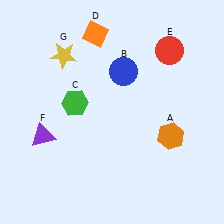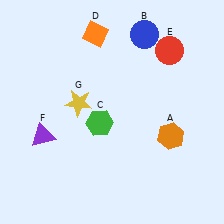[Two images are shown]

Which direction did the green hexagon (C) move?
The green hexagon (C) moved right.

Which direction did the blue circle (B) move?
The blue circle (B) moved up.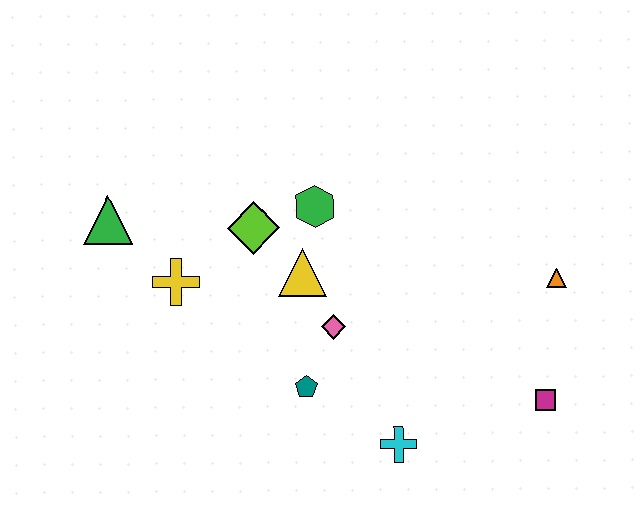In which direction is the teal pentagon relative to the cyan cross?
The teal pentagon is to the left of the cyan cross.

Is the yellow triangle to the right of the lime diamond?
Yes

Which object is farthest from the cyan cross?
The green triangle is farthest from the cyan cross.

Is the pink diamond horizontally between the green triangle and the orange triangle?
Yes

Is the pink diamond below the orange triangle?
Yes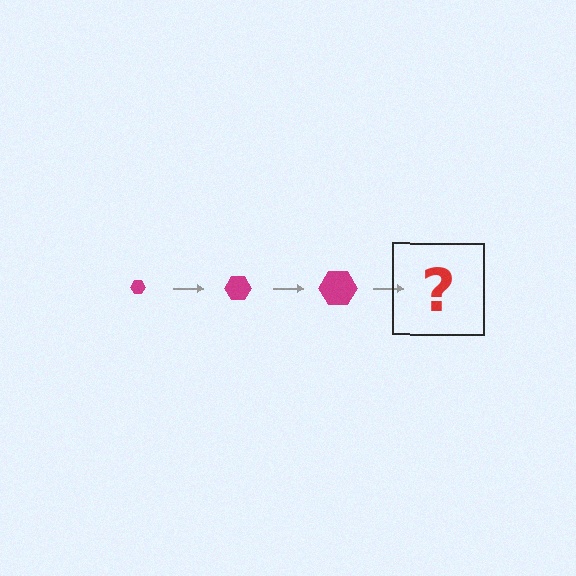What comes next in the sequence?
The next element should be a magenta hexagon, larger than the previous one.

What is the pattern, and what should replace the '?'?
The pattern is that the hexagon gets progressively larger each step. The '?' should be a magenta hexagon, larger than the previous one.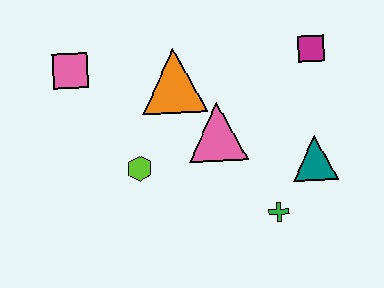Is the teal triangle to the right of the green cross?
Yes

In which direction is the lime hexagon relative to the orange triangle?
The lime hexagon is below the orange triangle.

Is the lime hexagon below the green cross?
No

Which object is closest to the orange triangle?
The pink triangle is closest to the orange triangle.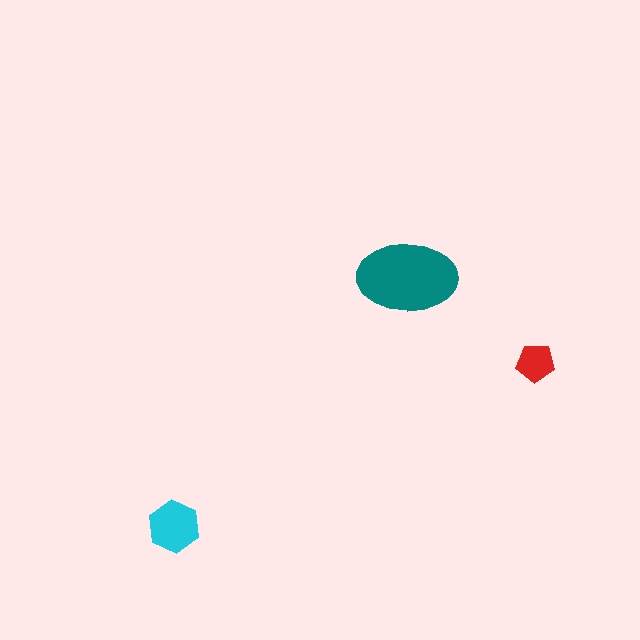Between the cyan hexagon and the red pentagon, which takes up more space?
The cyan hexagon.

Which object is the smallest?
The red pentagon.